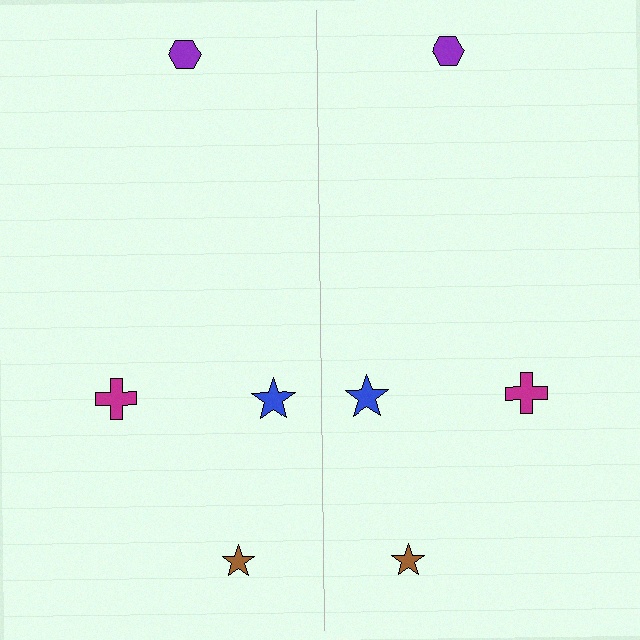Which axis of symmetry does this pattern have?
The pattern has a vertical axis of symmetry running through the center of the image.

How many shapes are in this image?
There are 8 shapes in this image.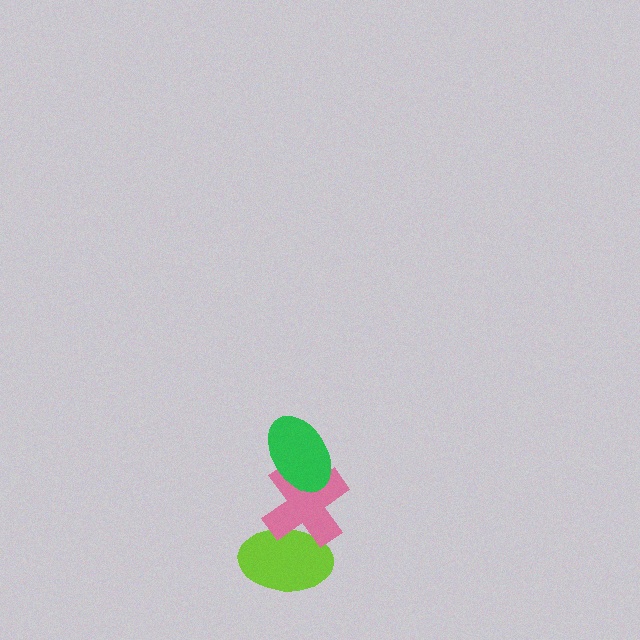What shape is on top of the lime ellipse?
The pink cross is on top of the lime ellipse.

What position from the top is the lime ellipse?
The lime ellipse is 3rd from the top.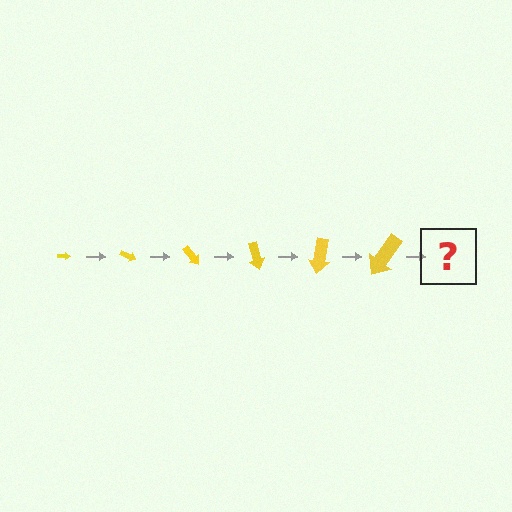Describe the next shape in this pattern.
It should be an arrow, larger than the previous one and rotated 150 degrees from the start.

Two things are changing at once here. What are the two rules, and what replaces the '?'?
The two rules are that the arrow grows larger each step and it rotates 25 degrees each step. The '?' should be an arrow, larger than the previous one and rotated 150 degrees from the start.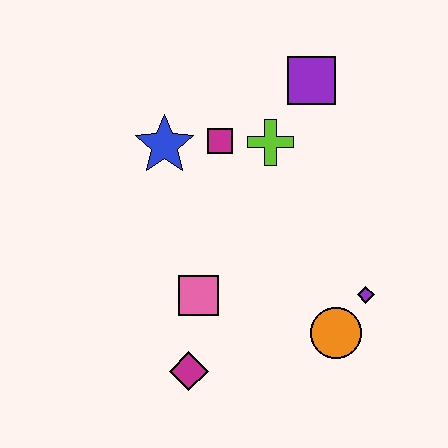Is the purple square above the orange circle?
Yes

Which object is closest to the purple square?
The lime cross is closest to the purple square.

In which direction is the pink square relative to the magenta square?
The pink square is below the magenta square.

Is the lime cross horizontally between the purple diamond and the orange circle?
No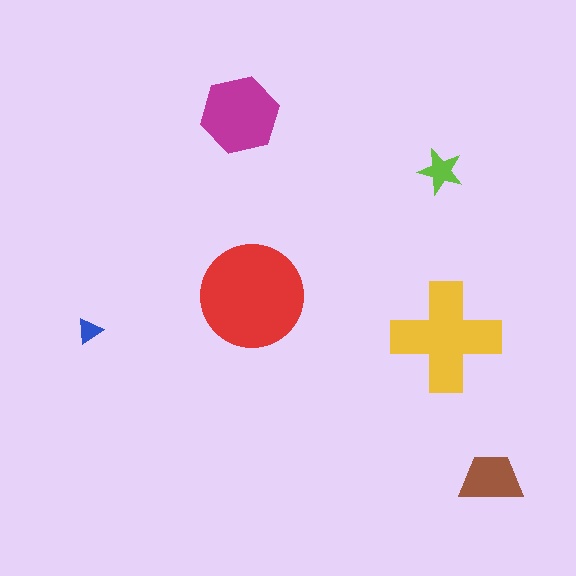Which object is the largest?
The red circle.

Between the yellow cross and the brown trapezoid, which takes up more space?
The yellow cross.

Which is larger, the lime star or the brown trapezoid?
The brown trapezoid.